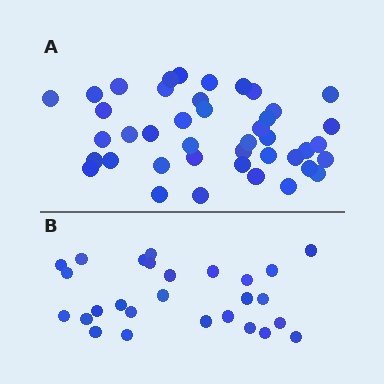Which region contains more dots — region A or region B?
Region A (the top region) has more dots.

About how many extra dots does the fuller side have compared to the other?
Region A has approximately 15 more dots than region B.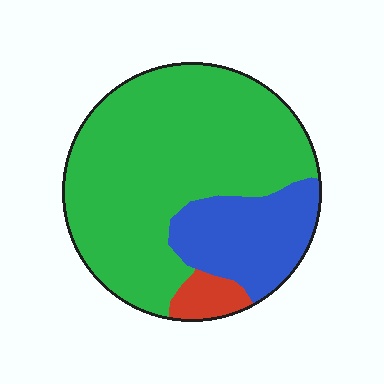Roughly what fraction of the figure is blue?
Blue takes up about one quarter (1/4) of the figure.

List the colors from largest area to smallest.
From largest to smallest: green, blue, red.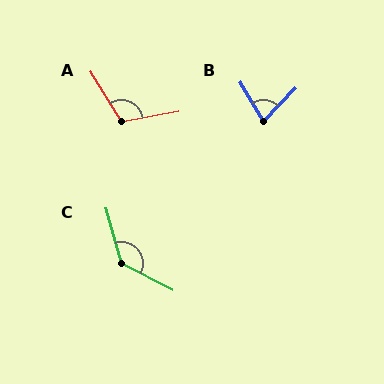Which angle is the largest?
C, at approximately 133 degrees.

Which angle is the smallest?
B, at approximately 75 degrees.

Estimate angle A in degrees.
Approximately 112 degrees.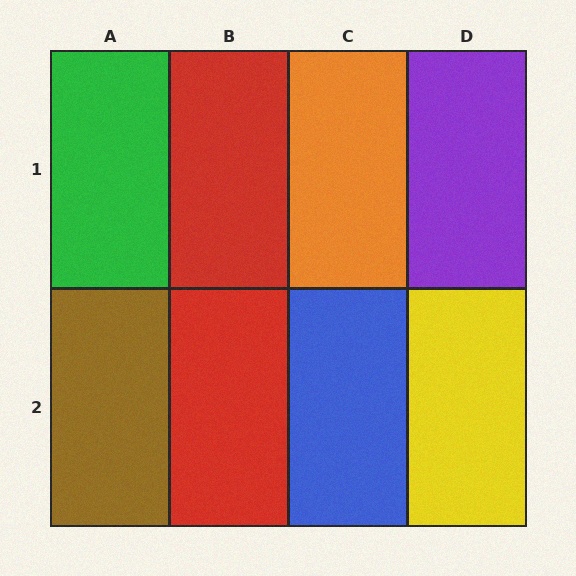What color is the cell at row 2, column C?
Blue.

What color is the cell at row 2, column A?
Brown.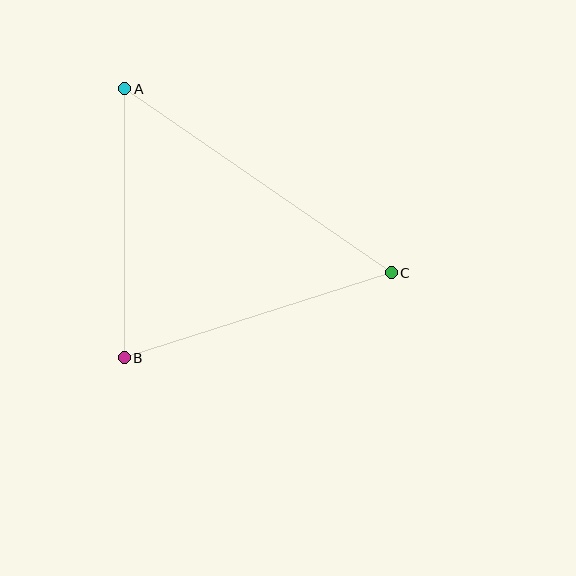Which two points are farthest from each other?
Points A and C are farthest from each other.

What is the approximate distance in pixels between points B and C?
The distance between B and C is approximately 280 pixels.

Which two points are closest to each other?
Points A and B are closest to each other.